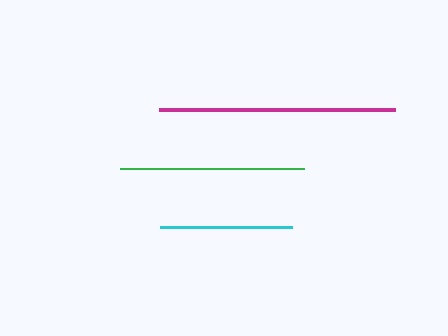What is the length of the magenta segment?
The magenta segment is approximately 236 pixels long.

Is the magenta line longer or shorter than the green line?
The magenta line is longer than the green line.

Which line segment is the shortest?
The cyan line is the shortest at approximately 132 pixels.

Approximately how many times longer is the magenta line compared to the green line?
The magenta line is approximately 1.3 times the length of the green line.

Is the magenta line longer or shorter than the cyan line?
The magenta line is longer than the cyan line.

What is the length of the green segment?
The green segment is approximately 184 pixels long.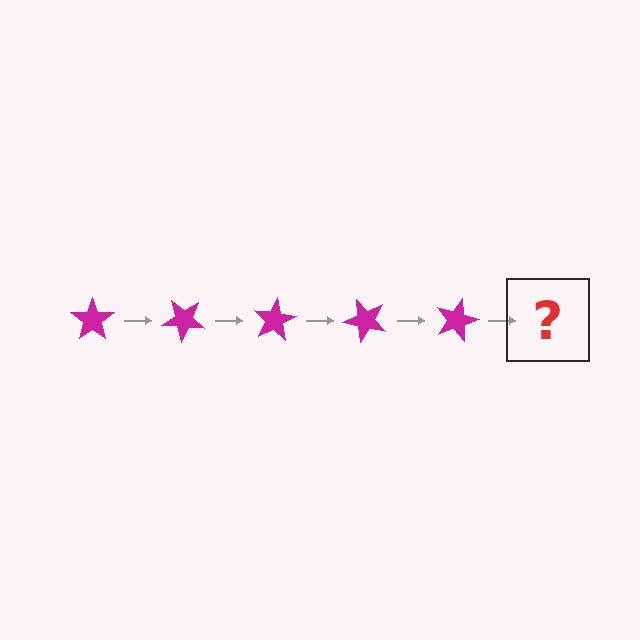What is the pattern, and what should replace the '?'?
The pattern is that the star rotates 40 degrees each step. The '?' should be a magenta star rotated 200 degrees.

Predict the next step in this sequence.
The next step is a magenta star rotated 200 degrees.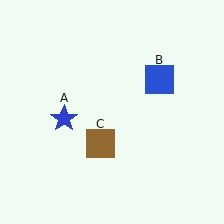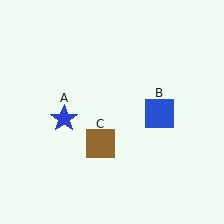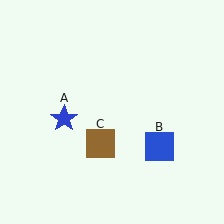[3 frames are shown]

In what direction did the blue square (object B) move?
The blue square (object B) moved down.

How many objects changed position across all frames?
1 object changed position: blue square (object B).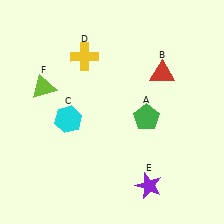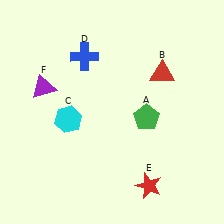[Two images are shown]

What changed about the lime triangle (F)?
In Image 1, F is lime. In Image 2, it changed to purple.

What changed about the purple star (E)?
In Image 1, E is purple. In Image 2, it changed to red.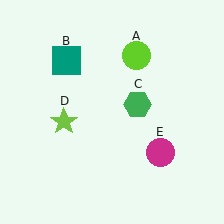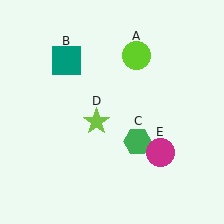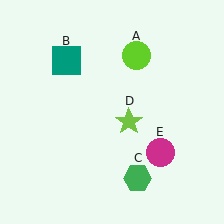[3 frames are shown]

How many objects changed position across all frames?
2 objects changed position: green hexagon (object C), lime star (object D).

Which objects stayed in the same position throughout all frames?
Lime circle (object A) and teal square (object B) and magenta circle (object E) remained stationary.